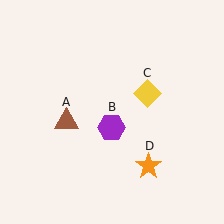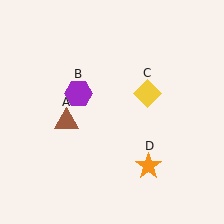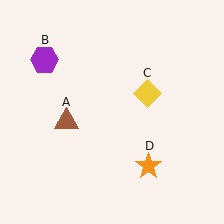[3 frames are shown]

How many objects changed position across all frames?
1 object changed position: purple hexagon (object B).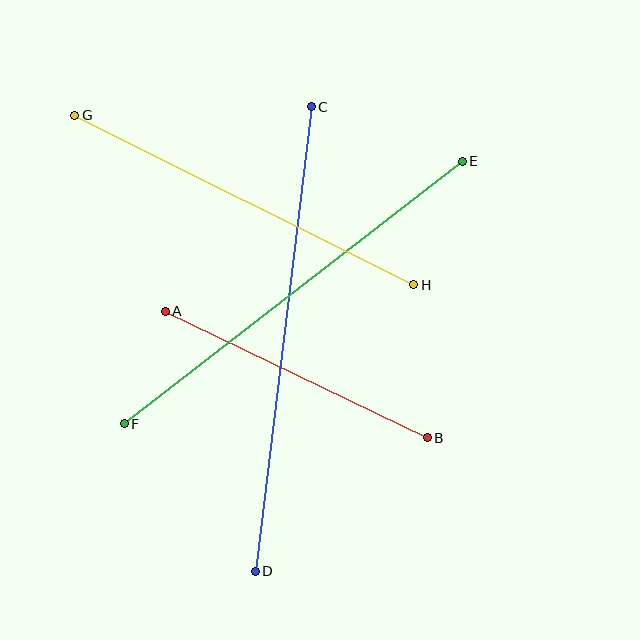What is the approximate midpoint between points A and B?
The midpoint is at approximately (296, 375) pixels.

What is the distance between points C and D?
The distance is approximately 468 pixels.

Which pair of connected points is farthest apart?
Points C and D are farthest apart.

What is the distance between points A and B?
The distance is approximately 291 pixels.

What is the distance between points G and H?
The distance is approximately 379 pixels.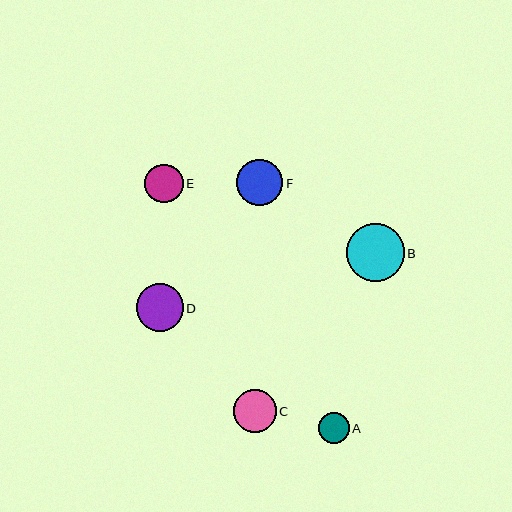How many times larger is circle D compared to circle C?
Circle D is approximately 1.1 times the size of circle C.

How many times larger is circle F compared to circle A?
Circle F is approximately 1.5 times the size of circle A.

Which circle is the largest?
Circle B is the largest with a size of approximately 58 pixels.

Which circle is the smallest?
Circle A is the smallest with a size of approximately 31 pixels.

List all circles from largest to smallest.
From largest to smallest: B, D, F, C, E, A.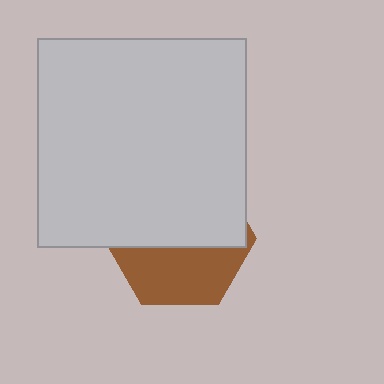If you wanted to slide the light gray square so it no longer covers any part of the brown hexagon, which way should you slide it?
Slide it up — that is the most direct way to separate the two shapes.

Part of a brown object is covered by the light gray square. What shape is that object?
It is a hexagon.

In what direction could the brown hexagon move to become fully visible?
The brown hexagon could move down. That would shift it out from behind the light gray square entirely.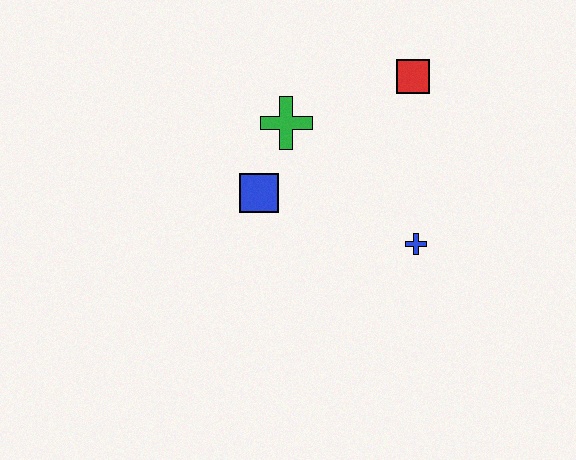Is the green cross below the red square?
Yes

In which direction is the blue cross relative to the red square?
The blue cross is below the red square.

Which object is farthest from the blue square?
The red square is farthest from the blue square.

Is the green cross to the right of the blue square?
Yes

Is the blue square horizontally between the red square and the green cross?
No